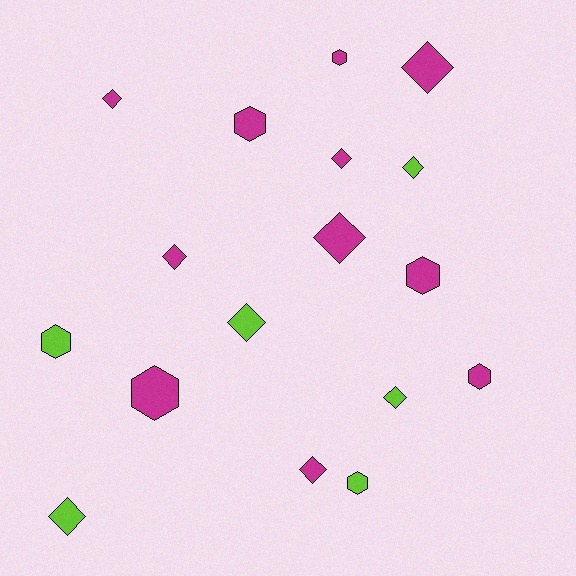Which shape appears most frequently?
Diamond, with 10 objects.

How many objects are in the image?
There are 17 objects.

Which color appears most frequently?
Magenta, with 11 objects.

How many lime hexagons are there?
There are 2 lime hexagons.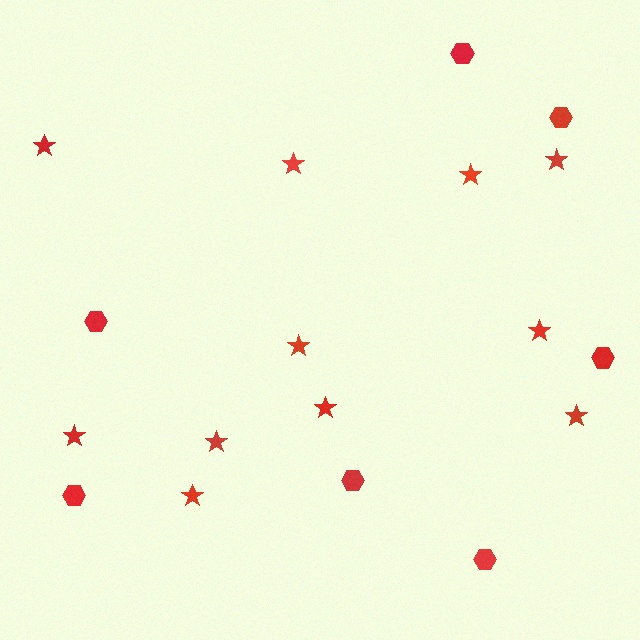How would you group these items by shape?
There are 2 groups: one group of stars (11) and one group of hexagons (7).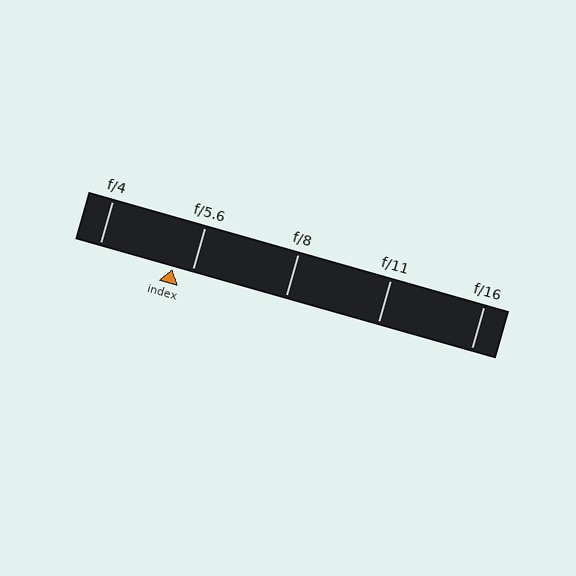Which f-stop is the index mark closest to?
The index mark is closest to f/5.6.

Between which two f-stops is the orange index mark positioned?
The index mark is between f/4 and f/5.6.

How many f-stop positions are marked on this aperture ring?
There are 5 f-stop positions marked.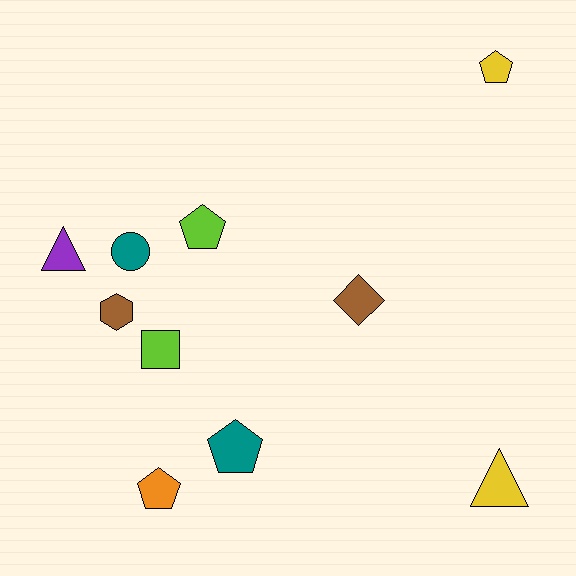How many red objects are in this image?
There are no red objects.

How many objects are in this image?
There are 10 objects.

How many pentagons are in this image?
There are 4 pentagons.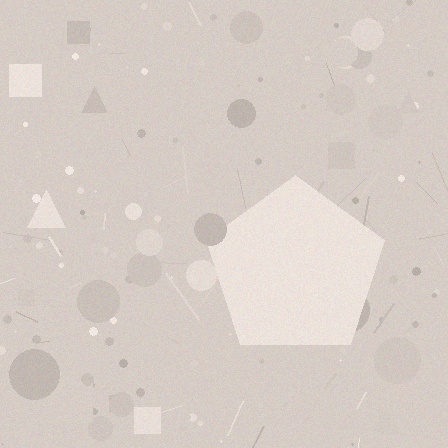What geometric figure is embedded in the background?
A pentagon is embedded in the background.